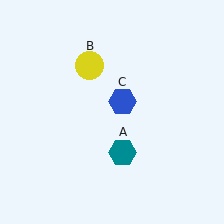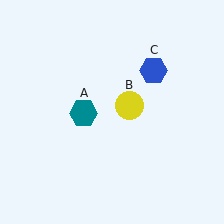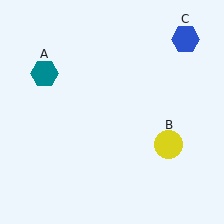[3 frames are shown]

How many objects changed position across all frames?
3 objects changed position: teal hexagon (object A), yellow circle (object B), blue hexagon (object C).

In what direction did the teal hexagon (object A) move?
The teal hexagon (object A) moved up and to the left.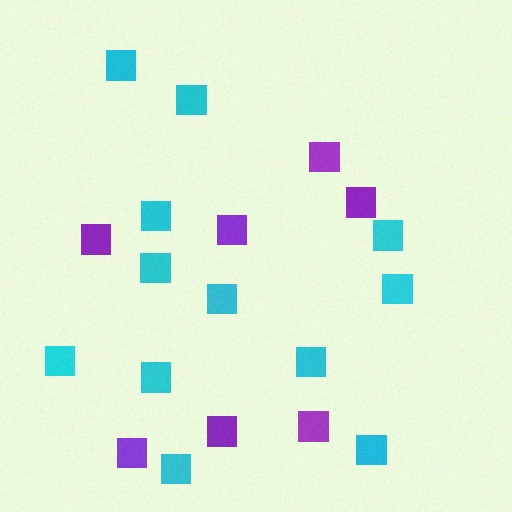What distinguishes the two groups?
There are 2 groups: one group of purple squares (7) and one group of cyan squares (12).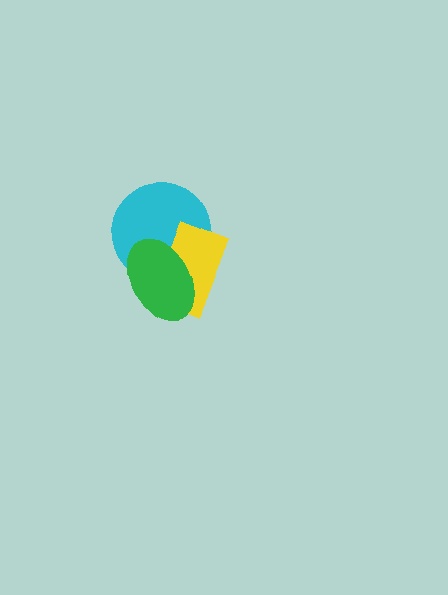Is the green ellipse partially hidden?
No, no other shape covers it.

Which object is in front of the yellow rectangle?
The green ellipse is in front of the yellow rectangle.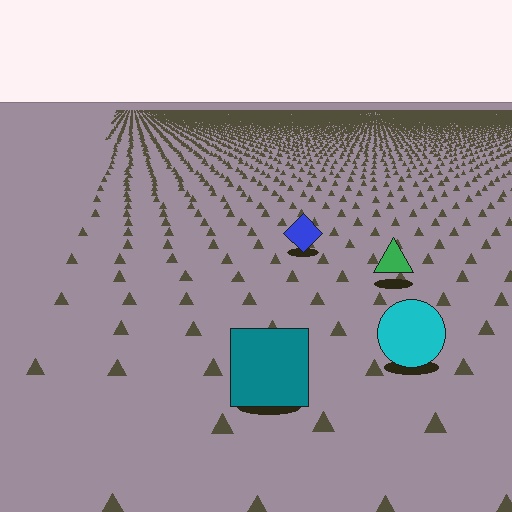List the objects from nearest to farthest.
From nearest to farthest: the teal square, the cyan circle, the green triangle, the blue diamond.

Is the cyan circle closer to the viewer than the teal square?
No. The teal square is closer — you can tell from the texture gradient: the ground texture is coarser near it.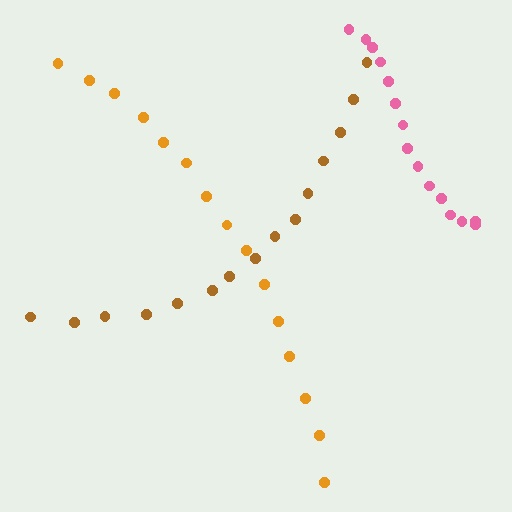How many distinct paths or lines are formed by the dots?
There are 3 distinct paths.